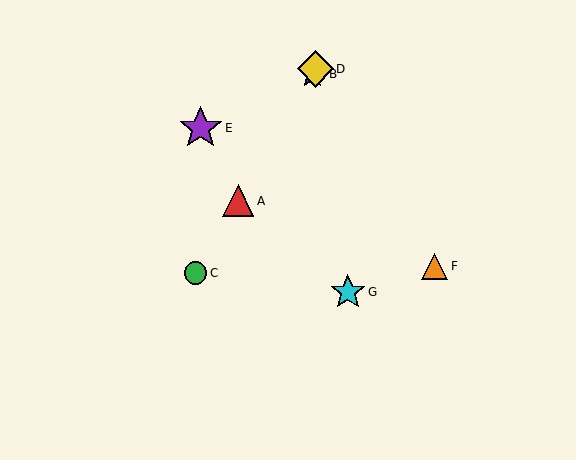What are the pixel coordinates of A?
Object A is at (238, 201).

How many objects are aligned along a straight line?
4 objects (A, B, C, D) are aligned along a straight line.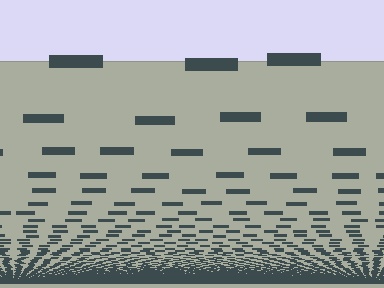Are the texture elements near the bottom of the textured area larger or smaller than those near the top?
Smaller. The gradient is inverted — elements near the bottom are smaller and denser.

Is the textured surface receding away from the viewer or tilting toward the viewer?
The surface appears to tilt toward the viewer. Texture elements get larger and sparser toward the top.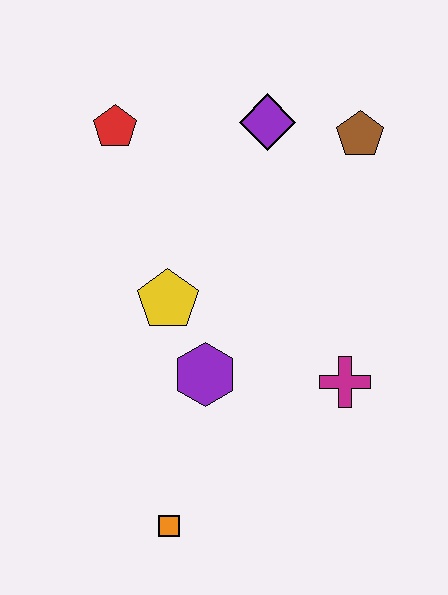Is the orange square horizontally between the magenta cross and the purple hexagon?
No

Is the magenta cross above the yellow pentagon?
No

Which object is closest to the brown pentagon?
The purple diamond is closest to the brown pentagon.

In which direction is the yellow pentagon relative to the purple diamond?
The yellow pentagon is below the purple diamond.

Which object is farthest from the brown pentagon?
The orange square is farthest from the brown pentagon.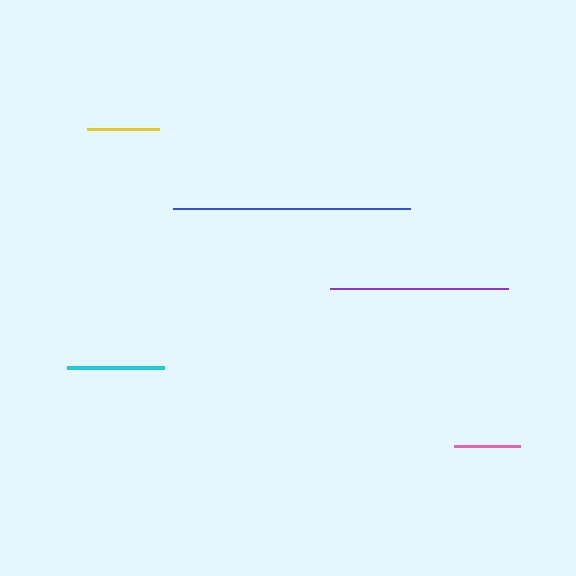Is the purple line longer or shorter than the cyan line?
The purple line is longer than the cyan line.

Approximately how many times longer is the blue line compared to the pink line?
The blue line is approximately 3.6 times the length of the pink line.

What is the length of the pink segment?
The pink segment is approximately 66 pixels long.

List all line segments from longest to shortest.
From longest to shortest: blue, purple, cyan, yellow, pink.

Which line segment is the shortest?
The pink line is the shortest at approximately 66 pixels.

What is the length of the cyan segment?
The cyan segment is approximately 98 pixels long.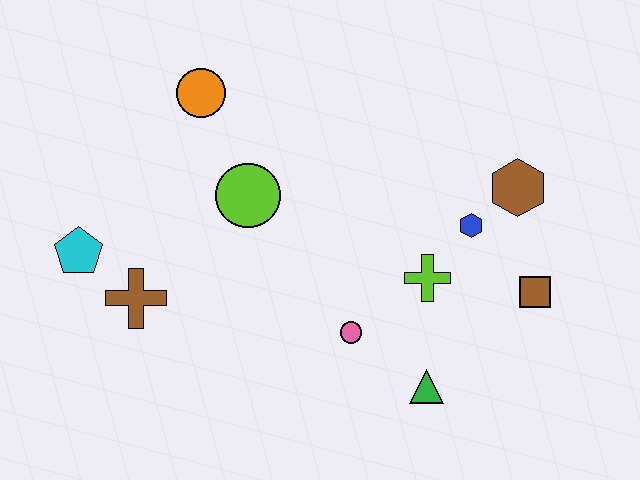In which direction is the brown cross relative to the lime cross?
The brown cross is to the left of the lime cross.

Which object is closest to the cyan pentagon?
The brown cross is closest to the cyan pentagon.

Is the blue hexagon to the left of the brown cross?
No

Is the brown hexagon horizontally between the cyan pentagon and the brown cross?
No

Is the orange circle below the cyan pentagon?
No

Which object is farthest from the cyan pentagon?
The brown square is farthest from the cyan pentagon.